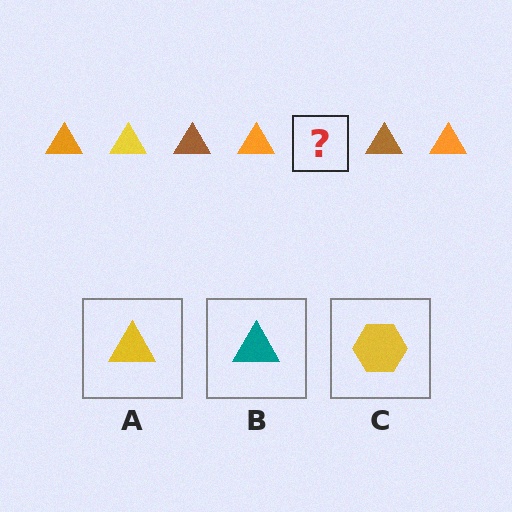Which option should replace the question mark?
Option A.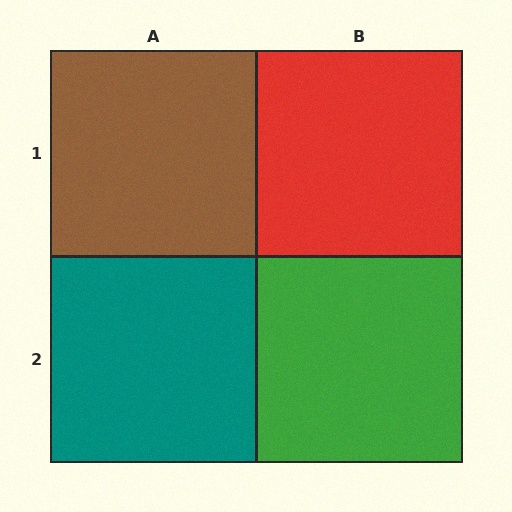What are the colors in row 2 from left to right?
Teal, green.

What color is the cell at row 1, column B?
Red.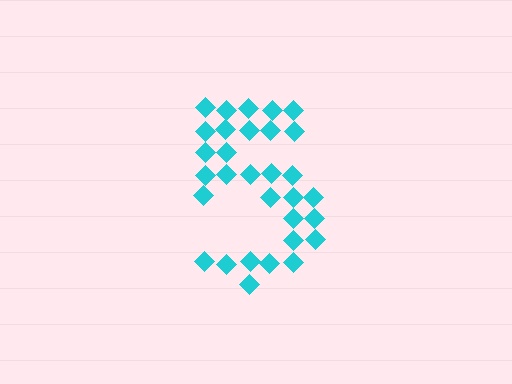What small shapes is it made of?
It is made of small diamonds.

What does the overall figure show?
The overall figure shows the digit 5.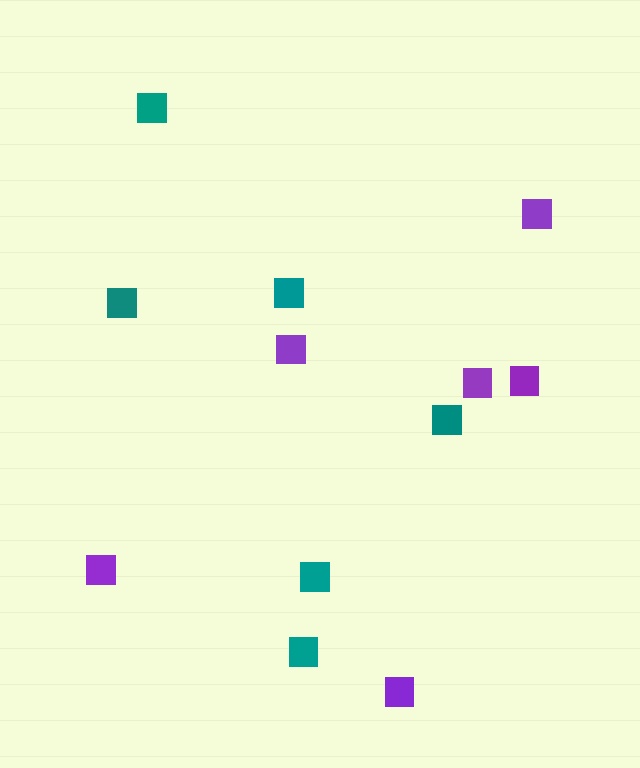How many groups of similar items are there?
There are 2 groups: one group of purple squares (6) and one group of teal squares (6).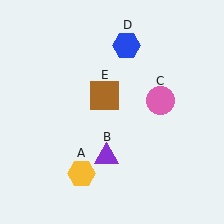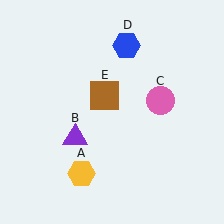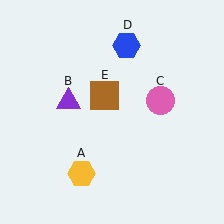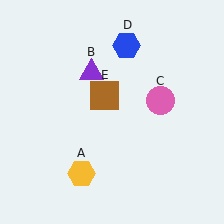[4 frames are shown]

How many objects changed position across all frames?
1 object changed position: purple triangle (object B).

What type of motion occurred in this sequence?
The purple triangle (object B) rotated clockwise around the center of the scene.